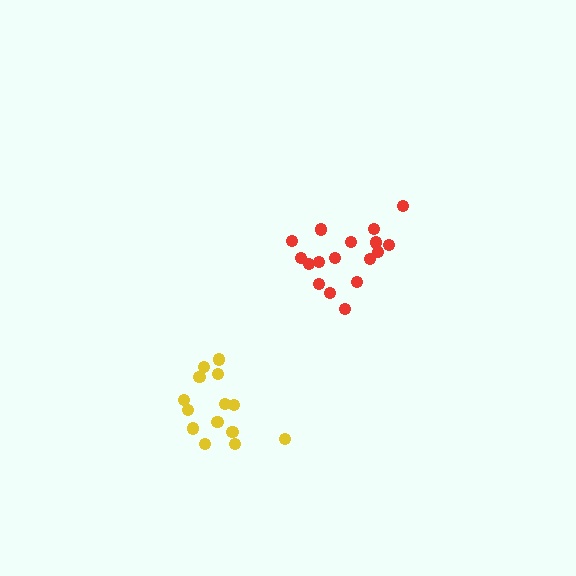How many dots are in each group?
Group 1: 17 dots, Group 2: 14 dots (31 total).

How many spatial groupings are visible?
There are 2 spatial groupings.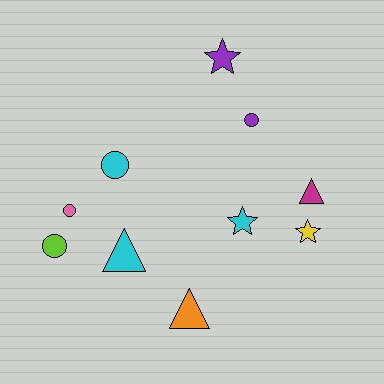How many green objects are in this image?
There are no green objects.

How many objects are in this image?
There are 10 objects.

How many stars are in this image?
There are 3 stars.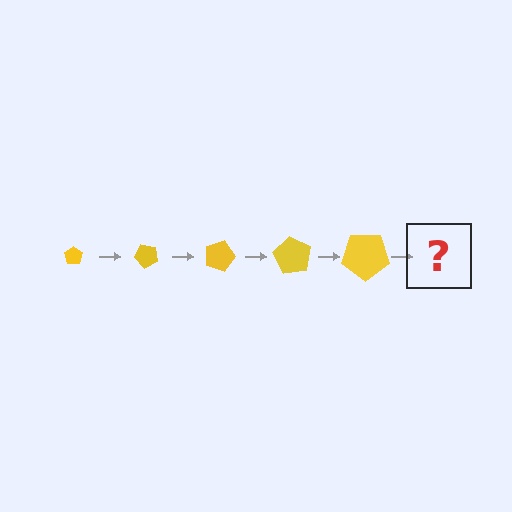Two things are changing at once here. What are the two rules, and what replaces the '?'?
The two rules are that the pentagon grows larger each step and it rotates 45 degrees each step. The '?' should be a pentagon, larger than the previous one and rotated 225 degrees from the start.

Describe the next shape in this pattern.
It should be a pentagon, larger than the previous one and rotated 225 degrees from the start.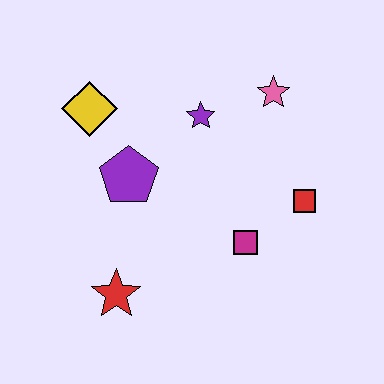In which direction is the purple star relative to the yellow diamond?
The purple star is to the right of the yellow diamond.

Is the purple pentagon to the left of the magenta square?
Yes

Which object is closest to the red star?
The purple pentagon is closest to the red star.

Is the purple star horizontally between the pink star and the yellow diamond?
Yes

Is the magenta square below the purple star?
Yes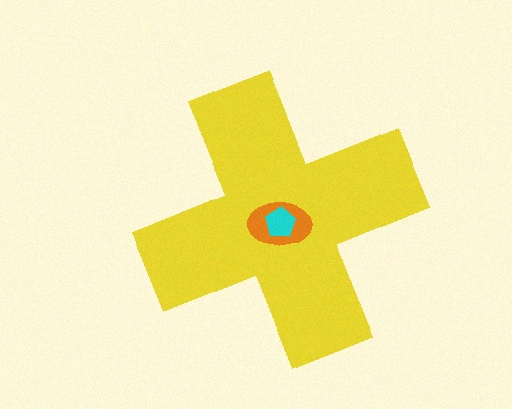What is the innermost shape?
The cyan pentagon.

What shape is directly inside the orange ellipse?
The cyan pentagon.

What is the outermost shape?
The yellow cross.